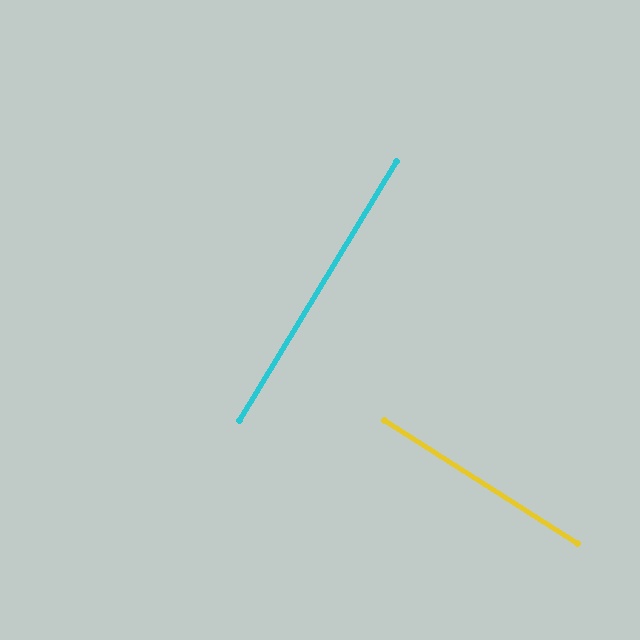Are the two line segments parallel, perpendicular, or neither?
Perpendicular — they meet at approximately 89°.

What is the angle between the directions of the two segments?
Approximately 89 degrees.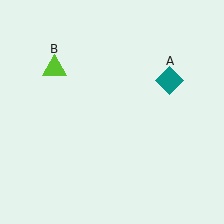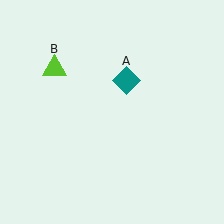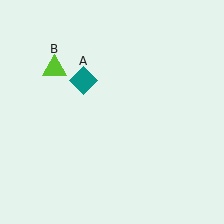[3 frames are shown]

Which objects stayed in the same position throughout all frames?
Lime triangle (object B) remained stationary.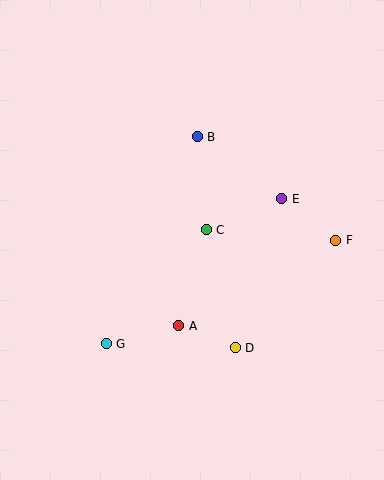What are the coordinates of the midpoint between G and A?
The midpoint between G and A is at (143, 335).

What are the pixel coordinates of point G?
Point G is at (106, 344).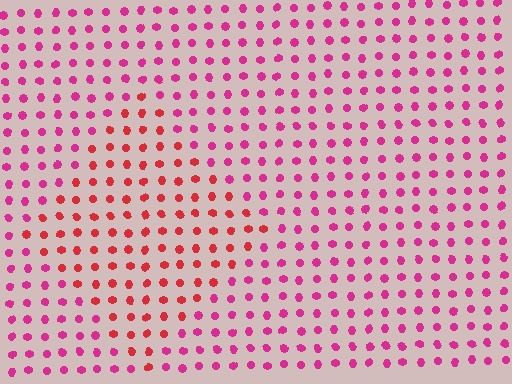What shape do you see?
I see a diamond.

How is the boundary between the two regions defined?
The boundary is defined purely by a slight shift in hue (about 31 degrees). Spacing, size, and orientation are identical on both sides.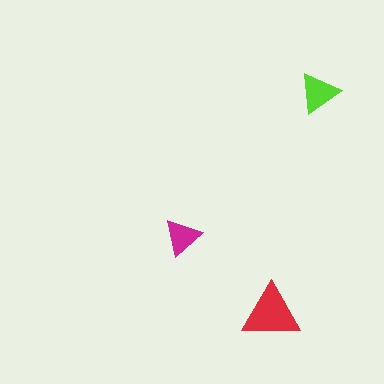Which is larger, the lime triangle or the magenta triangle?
The lime one.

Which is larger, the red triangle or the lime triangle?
The red one.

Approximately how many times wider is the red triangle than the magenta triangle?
About 1.5 times wider.